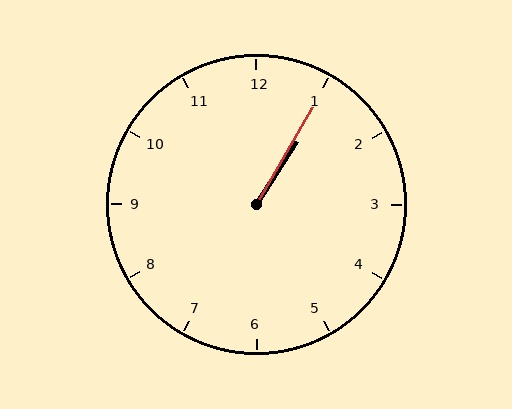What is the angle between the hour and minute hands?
Approximately 2 degrees.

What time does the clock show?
1:05.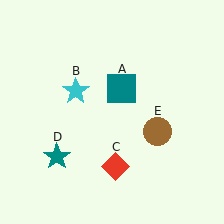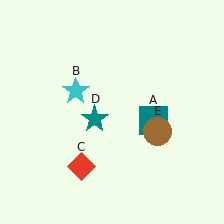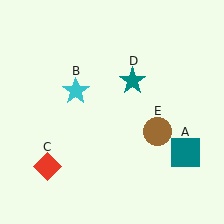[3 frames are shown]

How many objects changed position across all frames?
3 objects changed position: teal square (object A), red diamond (object C), teal star (object D).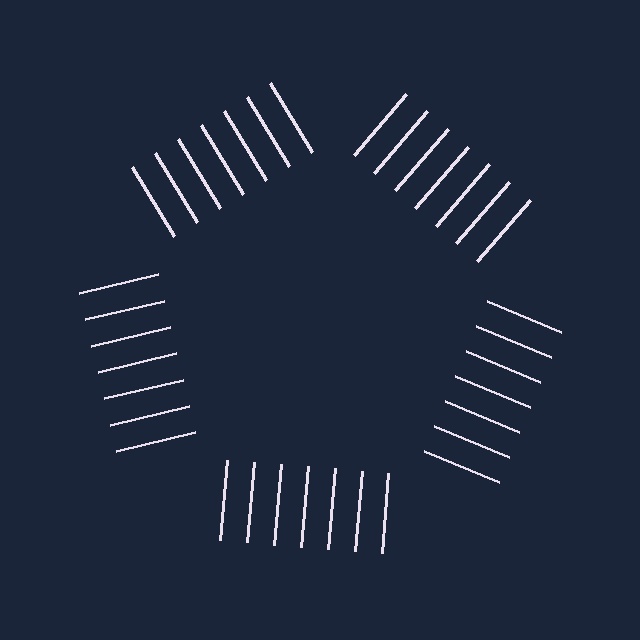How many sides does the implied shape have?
5 sides — the line-ends trace a pentagon.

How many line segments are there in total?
35 — 7 along each of the 5 edges.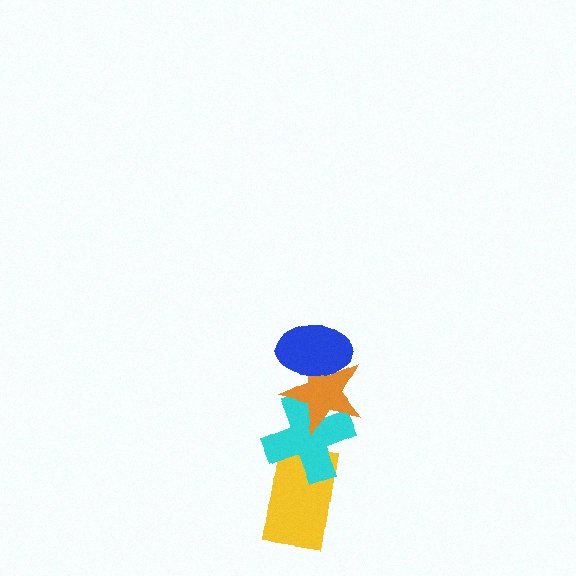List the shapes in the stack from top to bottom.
From top to bottom: the blue ellipse, the orange star, the cyan cross, the yellow rectangle.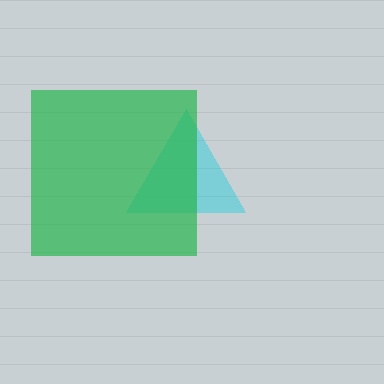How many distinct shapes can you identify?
There are 2 distinct shapes: a cyan triangle, a green square.